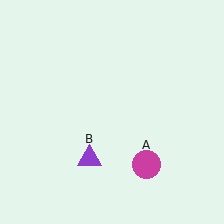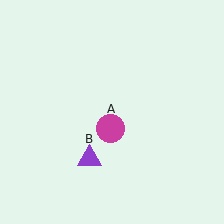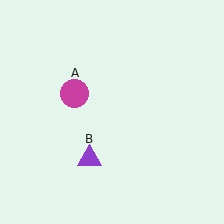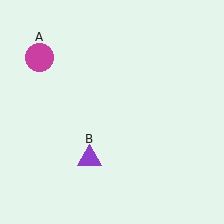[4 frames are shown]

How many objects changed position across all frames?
1 object changed position: magenta circle (object A).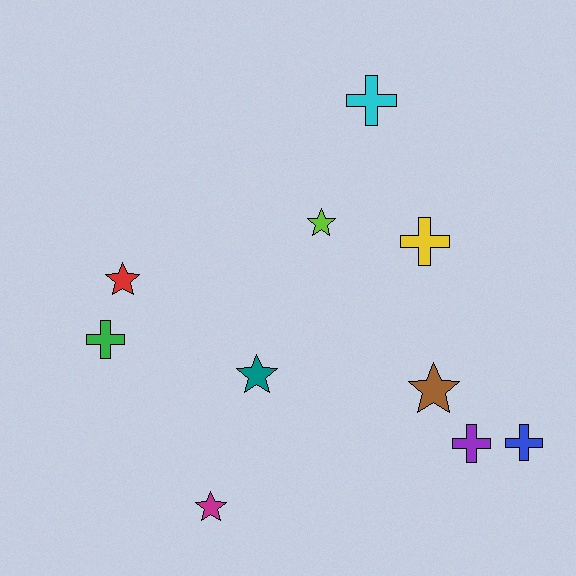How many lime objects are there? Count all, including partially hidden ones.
There is 1 lime object.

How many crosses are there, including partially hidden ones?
There are 5 crosses.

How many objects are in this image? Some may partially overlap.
There are 10 objects.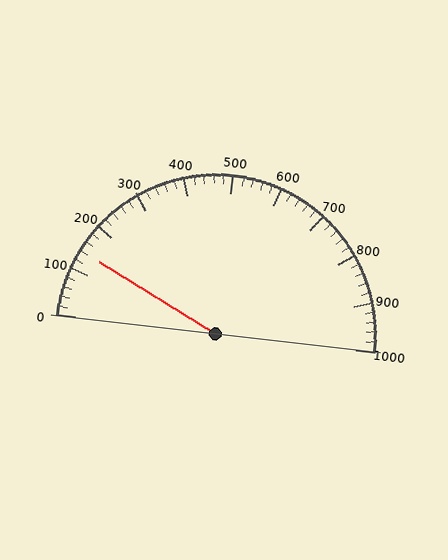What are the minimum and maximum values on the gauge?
The gauge ranges from 0 to 1000.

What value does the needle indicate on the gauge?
The needle indicates approximately 140.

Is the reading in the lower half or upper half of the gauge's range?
The reading is in the lower half of the range (0 to 1000).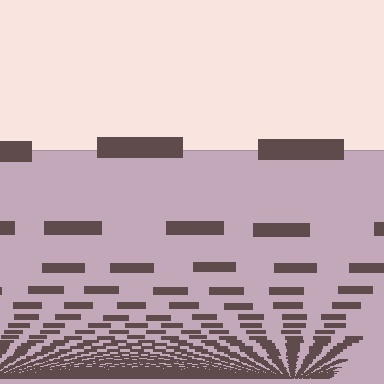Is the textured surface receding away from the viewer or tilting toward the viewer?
The surface appears to tilt toward the viewer. Texture elements get larger and sparser toward the top.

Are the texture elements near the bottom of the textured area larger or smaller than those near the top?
Smaller. The gradient is inverted — elements near the bottom are smaller and denser.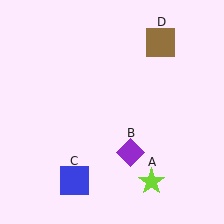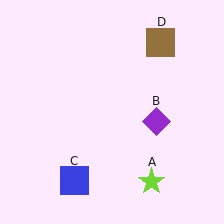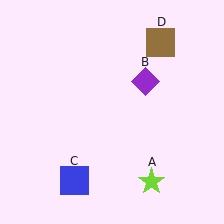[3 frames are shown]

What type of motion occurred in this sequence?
The purple diamond (object B) rotated counterclockwise around the center of the scene.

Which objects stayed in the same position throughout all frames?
Lime star (object A) and blue square (object C) and brown square (object D) remained stationary.